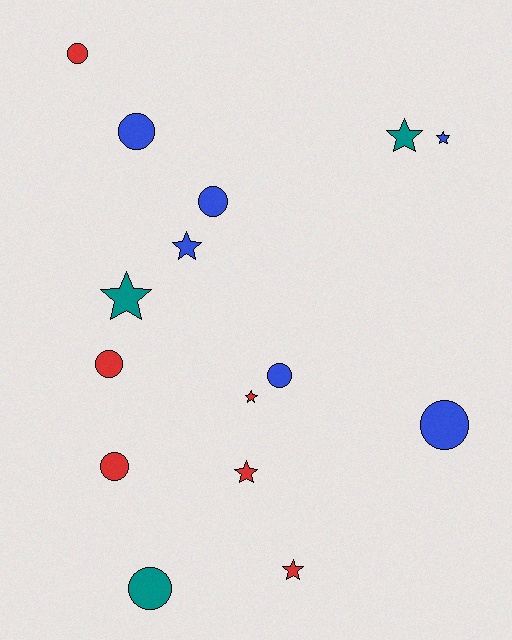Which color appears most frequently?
Red, with 6 objects.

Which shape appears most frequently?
Circle, with 8 objects.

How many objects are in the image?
There are 15 objects.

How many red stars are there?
There are 3 red stars.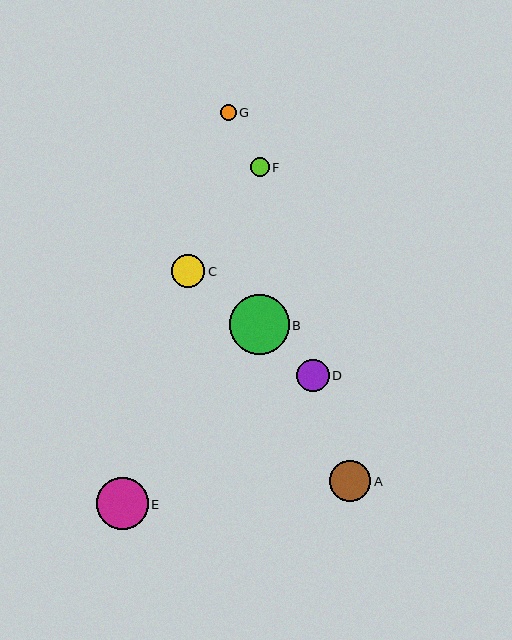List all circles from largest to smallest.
From largest to smallest: B, E, A, C, D, F, G.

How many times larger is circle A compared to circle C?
Circle A is approximately 1.2 times the size of circle C.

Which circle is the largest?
Circle B is the largest with a size of approximately 60 pixels.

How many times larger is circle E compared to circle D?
Circle E is approximately 1.6 times the size of circle D.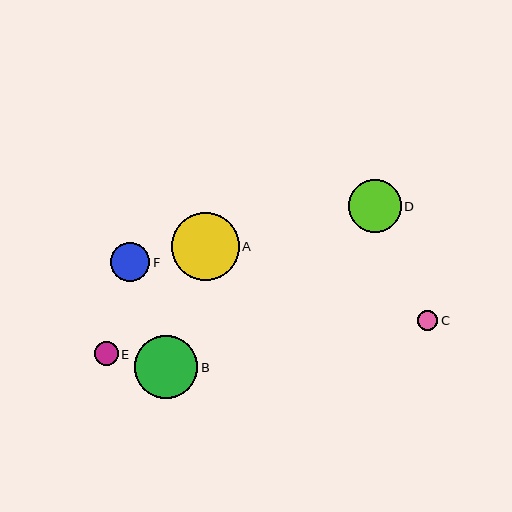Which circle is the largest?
Circle A is the largest with a size of approximately 67 pixels.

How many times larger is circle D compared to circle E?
Circle D is approximately 2.2 times the size of circle E.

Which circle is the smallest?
Circle C is the smallest with a size of approximately 20 pixels.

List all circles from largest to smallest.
From largest to smallest: A, B, D, F, E, C.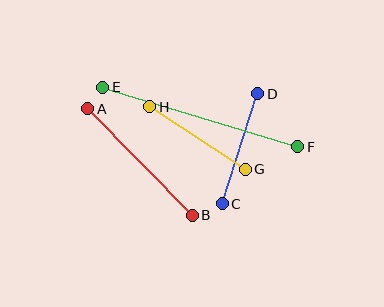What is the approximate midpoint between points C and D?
The midpoint is at approximately (240, 149) pixels.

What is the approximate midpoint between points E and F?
The midpoint is at approximately (200, 117) pixels.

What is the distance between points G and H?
The distance is approximately 114 pixels.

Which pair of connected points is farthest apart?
Points E and F are farthest apart.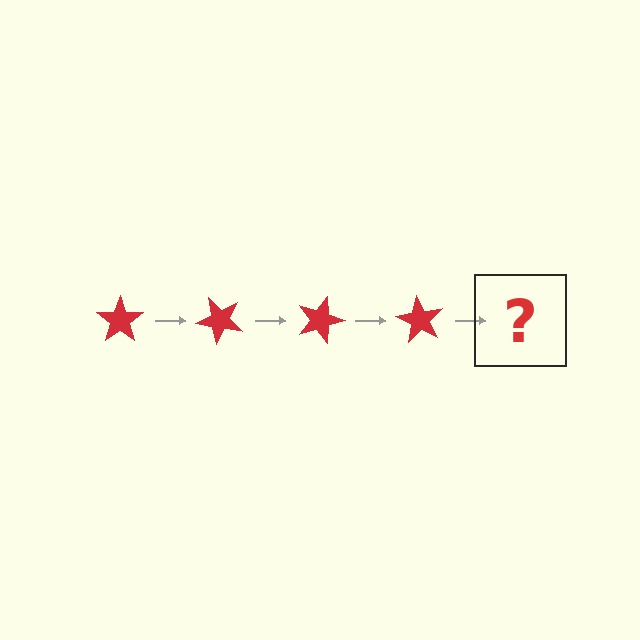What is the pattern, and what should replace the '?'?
The pattern is that the star rotates 45 degrees each step. The '?' should be a red star rotated 180 degrees.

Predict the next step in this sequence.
The next step is a red star rotated 180 degrees.